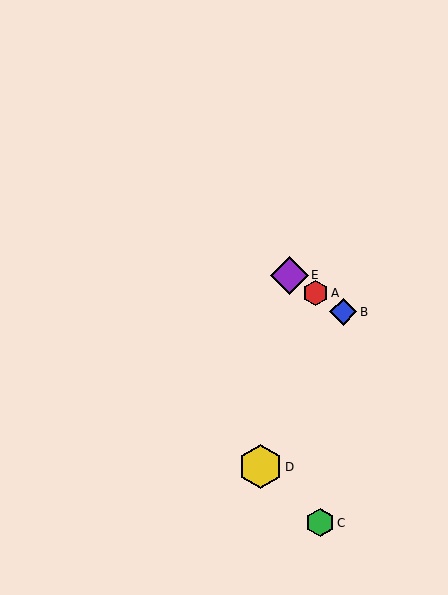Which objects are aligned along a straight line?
Objects A, B, E are aligned along a straight line.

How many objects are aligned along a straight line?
3 objects (A, B, E) are aligned along a straight line.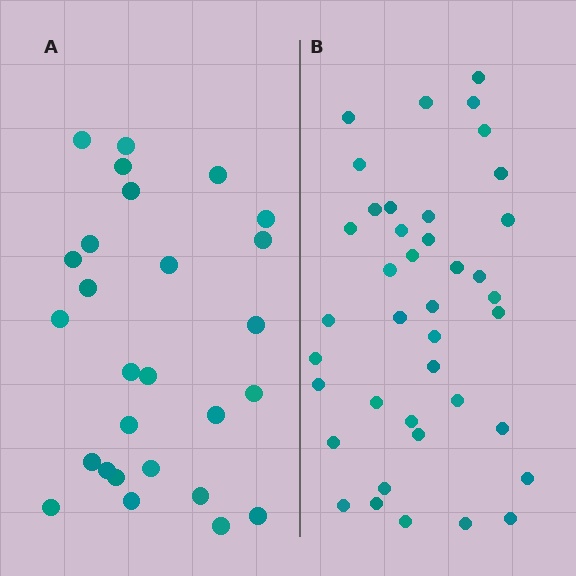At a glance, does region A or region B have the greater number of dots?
Region B (the right region) has more dots.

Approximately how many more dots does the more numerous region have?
Region B has approximately 15 more dots than region A.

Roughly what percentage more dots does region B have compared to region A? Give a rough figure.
About 50% more.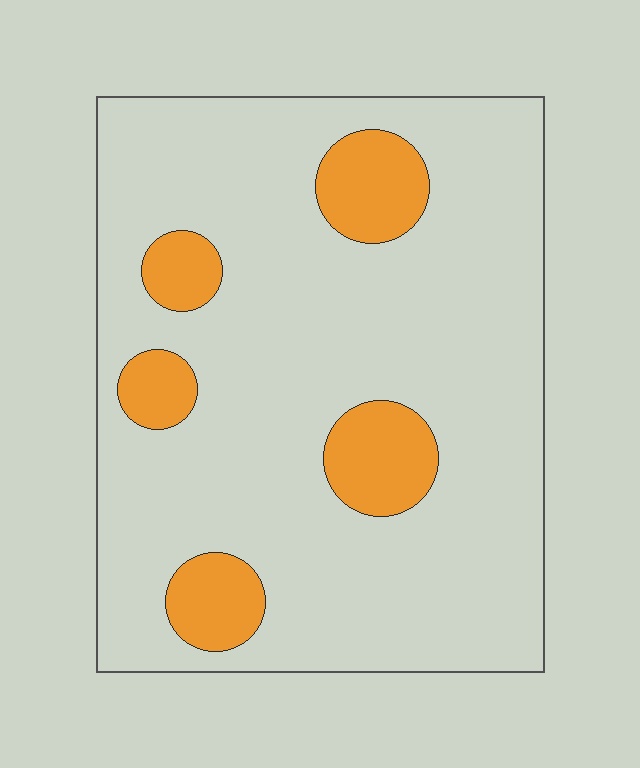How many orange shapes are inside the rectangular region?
5.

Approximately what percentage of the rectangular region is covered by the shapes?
Approximately 15%.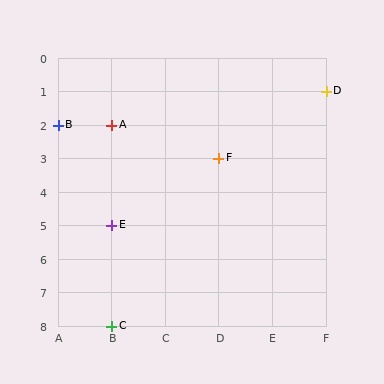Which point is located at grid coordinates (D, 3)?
Point F is at (D, 3).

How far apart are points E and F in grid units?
Points E and F are 2 columns and 2 rows apart (about 2.8 grid units diagonally).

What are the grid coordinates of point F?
Point F is at grid coordinates (D, 3).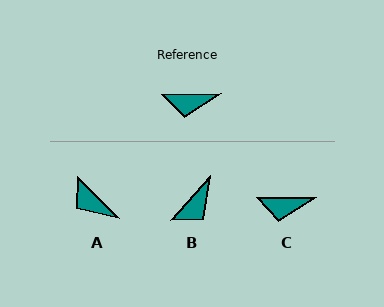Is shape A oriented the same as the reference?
No, it is off by about 46 degrees.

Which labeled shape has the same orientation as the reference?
C.